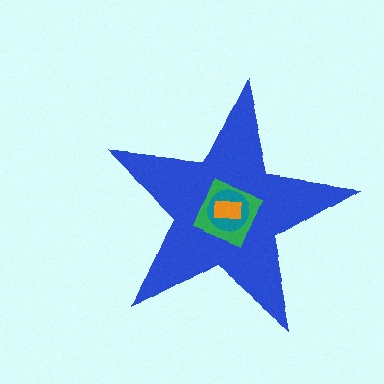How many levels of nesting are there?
4.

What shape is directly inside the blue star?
The green square.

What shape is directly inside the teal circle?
The orange rectangle.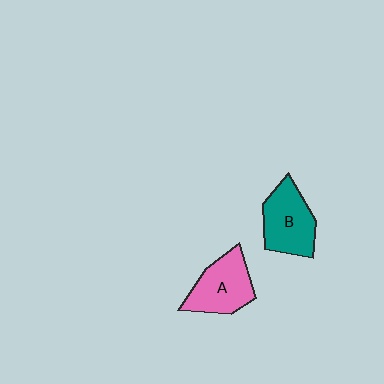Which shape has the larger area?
Shape B (teal).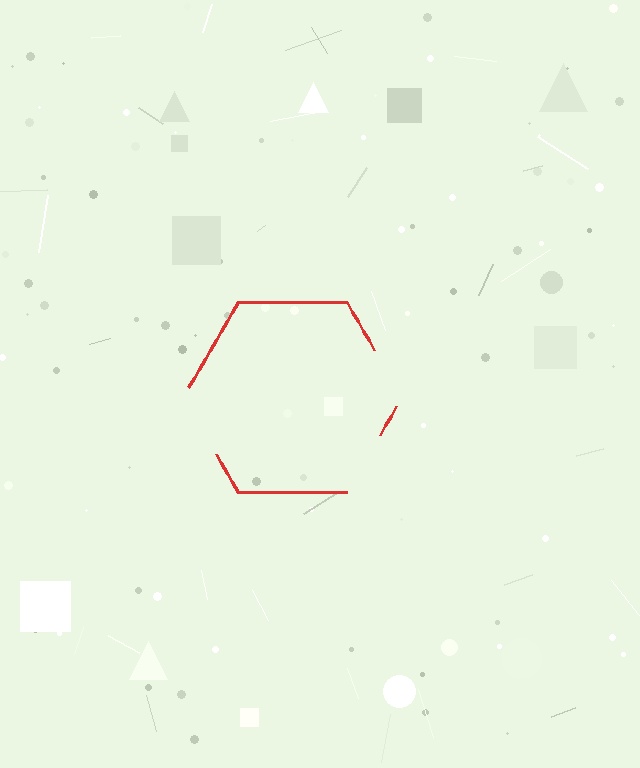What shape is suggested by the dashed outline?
The dashed outline suggests a hexagon.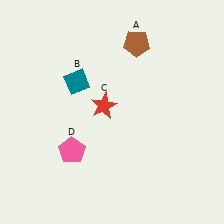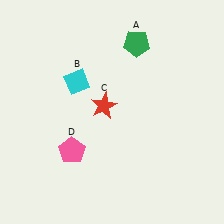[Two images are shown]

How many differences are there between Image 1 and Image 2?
There are 2 differences between the two images.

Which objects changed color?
A changed from brown to green. B changed from teal to cyan.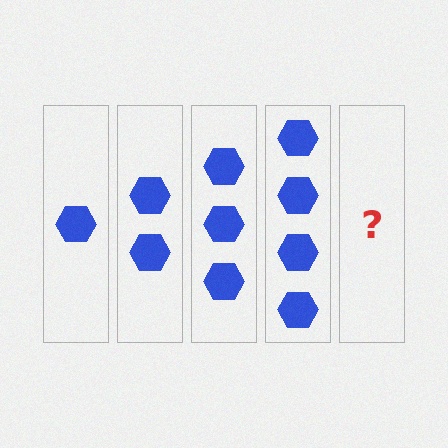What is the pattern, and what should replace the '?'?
The pattern is that each step adds one more hexagon. The '?' should be 5 hexagons.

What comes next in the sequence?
The next element should be 5 hexagons.